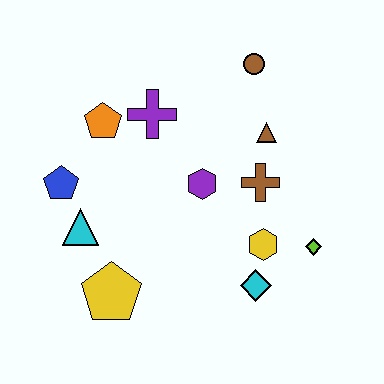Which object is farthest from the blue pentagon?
The lime diamond is farthest from the blue pentagon.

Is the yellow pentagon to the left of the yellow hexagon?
Yes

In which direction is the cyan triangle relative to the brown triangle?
The cyan triangle is to the left of the brown triangle.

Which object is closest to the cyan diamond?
The yellow hexagon is closest to the cyan diamond.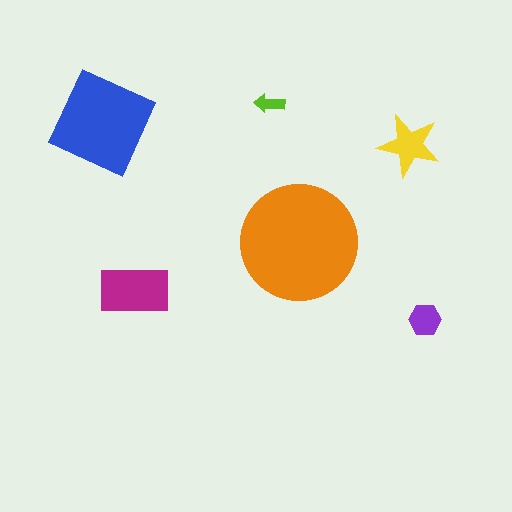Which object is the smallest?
The lime arrow.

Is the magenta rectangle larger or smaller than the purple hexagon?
Larger.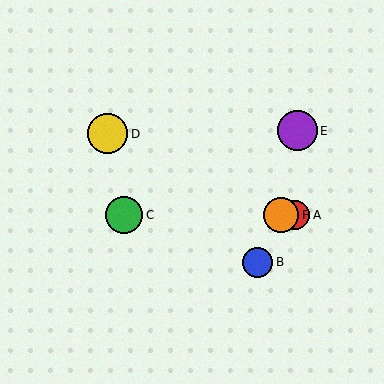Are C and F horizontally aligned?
Yes, both are at y≈215.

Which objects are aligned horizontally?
Objects A, C, F are aligned horizontally.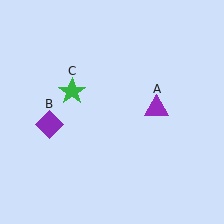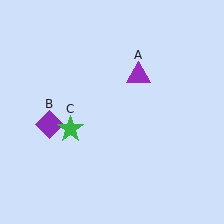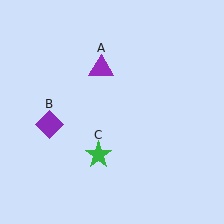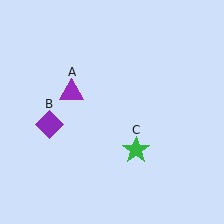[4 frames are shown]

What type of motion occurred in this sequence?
The purple triangle (object A), green star (object C) rotated counterclockwise around the center of the scene.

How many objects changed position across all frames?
2 objects changed position: purple triangle (object A), green star (object C).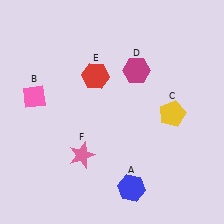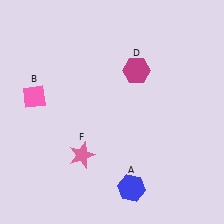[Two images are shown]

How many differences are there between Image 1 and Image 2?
There are 2 differences between the two images.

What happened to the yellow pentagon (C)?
The yellow pentagon (C) was removed in Image 2. It was in the bottom-right area of Image 1.